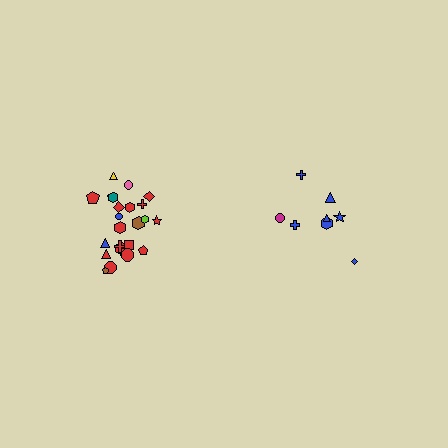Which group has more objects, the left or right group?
The left group.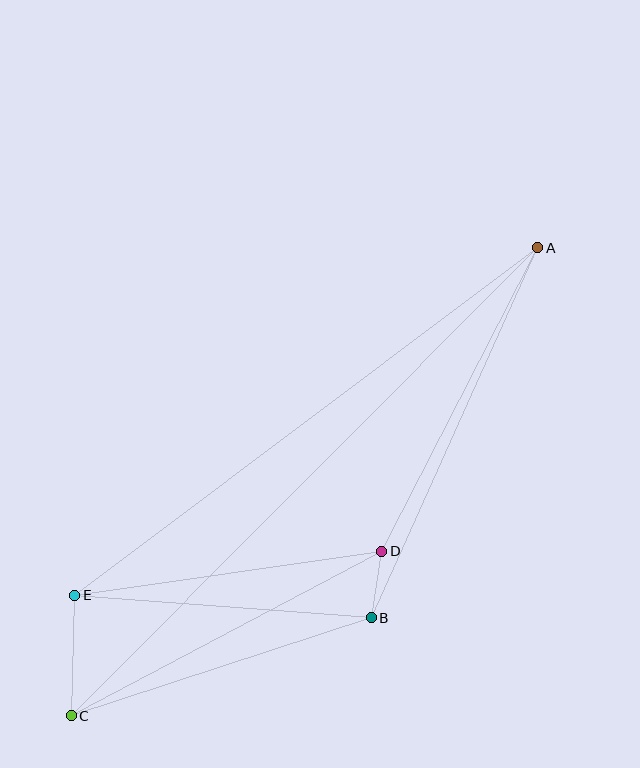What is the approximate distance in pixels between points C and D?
The distance between C and D is approximately 351 pixels.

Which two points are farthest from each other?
Points A and C are farthest from each other.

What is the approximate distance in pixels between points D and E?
The distance between D and E is approximately 310 pixels.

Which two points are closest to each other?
Points B and D are closest to each other.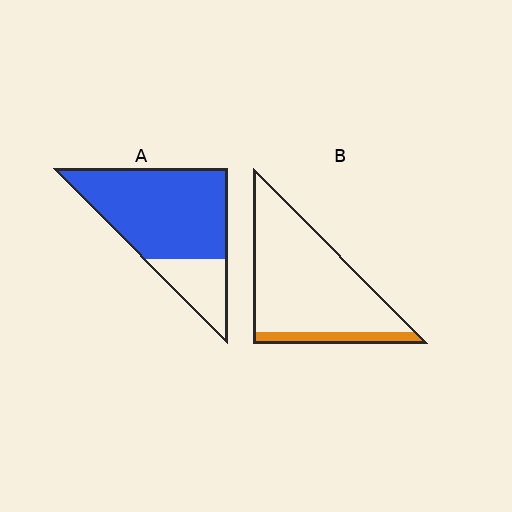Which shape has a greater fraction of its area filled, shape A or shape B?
Shape A.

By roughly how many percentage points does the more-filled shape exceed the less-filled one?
By roughly 65 percentage points (A over B).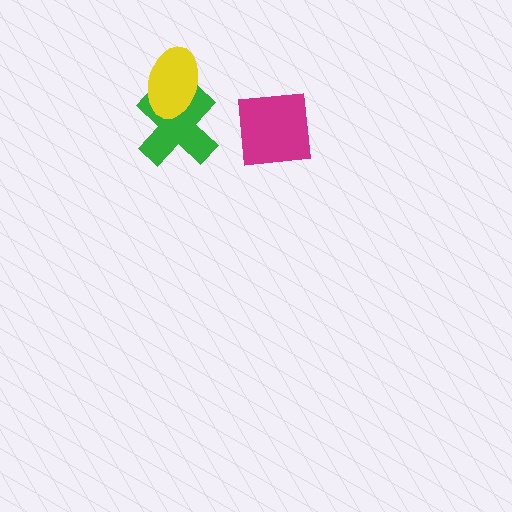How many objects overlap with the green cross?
1 object overlaps with the green cross.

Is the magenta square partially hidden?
No, no other shape covers it.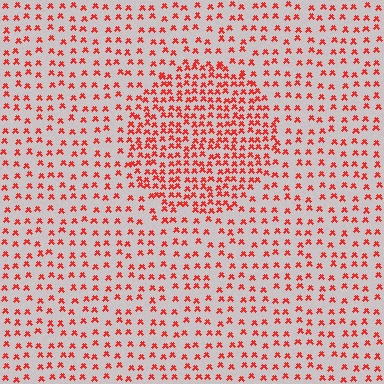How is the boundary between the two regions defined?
The boundary is defined by a change in element density (approximately 2.0x ratio). All elements are the same color, size, and shape.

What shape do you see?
I see a circle.